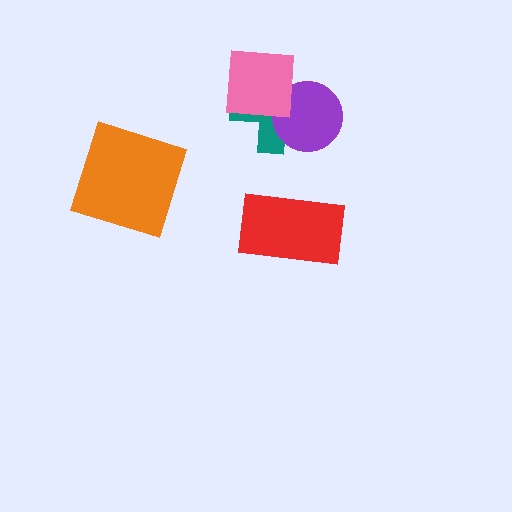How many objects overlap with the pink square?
2 objects overlap with the pink square.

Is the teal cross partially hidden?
Yes, it is partially covered by another shape.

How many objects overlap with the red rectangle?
0 objects overlap with the red rectangle.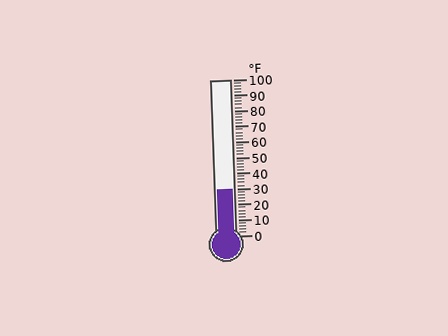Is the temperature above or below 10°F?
The temperature is above 10°F.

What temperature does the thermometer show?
The thermometer shows approximately 30°F.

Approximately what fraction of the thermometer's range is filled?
The thermometer is filled to approximately 30% of its range.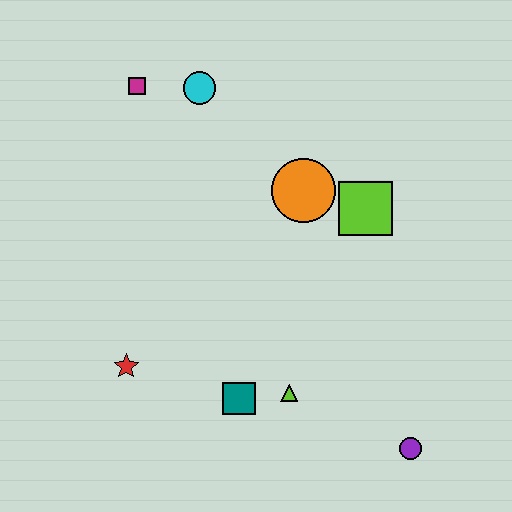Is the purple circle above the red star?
No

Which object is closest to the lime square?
The orange circle is closest to the lime square.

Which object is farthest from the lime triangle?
The magenta square is farthest from the lime triangle.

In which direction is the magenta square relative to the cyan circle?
The magenta square is to the left of the cyan circle.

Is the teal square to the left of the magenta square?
No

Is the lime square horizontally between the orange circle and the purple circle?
Yes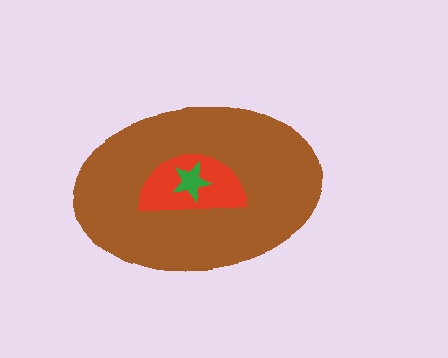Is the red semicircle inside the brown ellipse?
Yes.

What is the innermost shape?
The green star.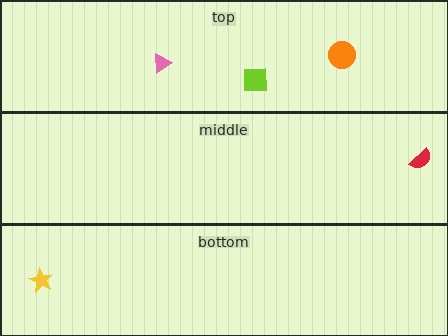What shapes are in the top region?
The pink triangle, the orange circle, the lime square.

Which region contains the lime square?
The top region.